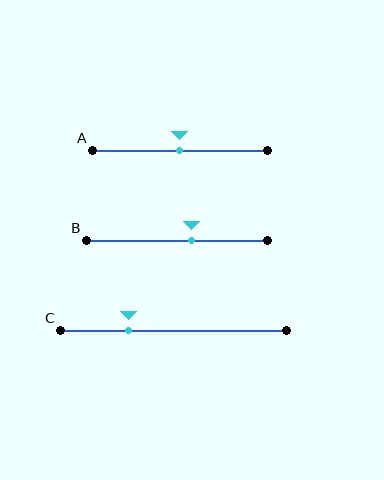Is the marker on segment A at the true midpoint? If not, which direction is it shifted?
Yes, the marker on segment A is at the true midpoint.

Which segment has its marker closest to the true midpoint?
Segment A has its marker closest to the true midpoint.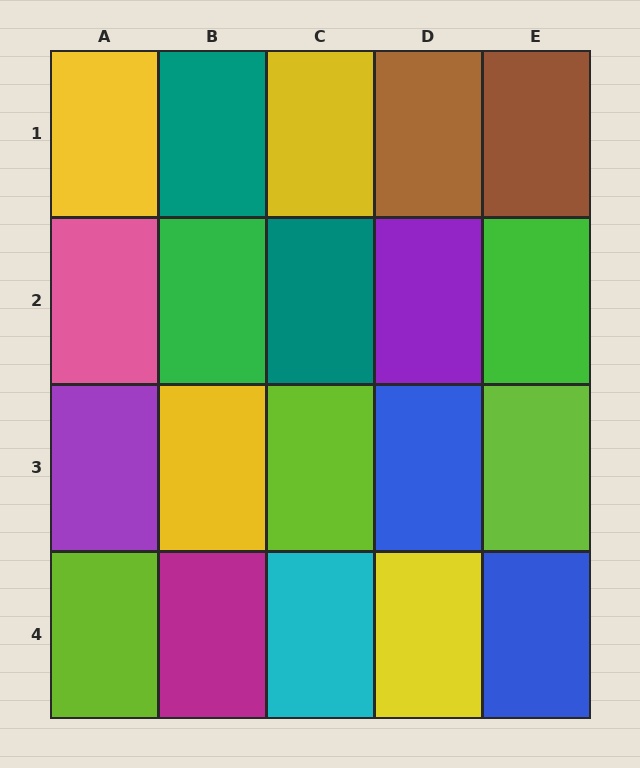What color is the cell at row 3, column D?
Blue.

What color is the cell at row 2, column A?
Pink.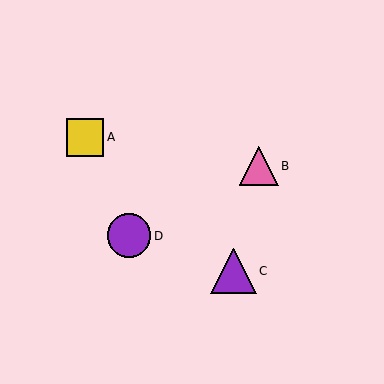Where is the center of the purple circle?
The center of the purple circle is at (129, 236).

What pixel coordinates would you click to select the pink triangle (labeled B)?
Click at (259, 166) to select the pink triangle B.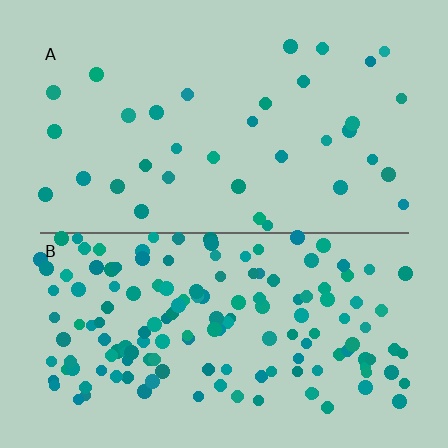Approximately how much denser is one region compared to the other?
Approximately 4.3× — region B over region A.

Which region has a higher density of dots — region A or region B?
B (the bottom).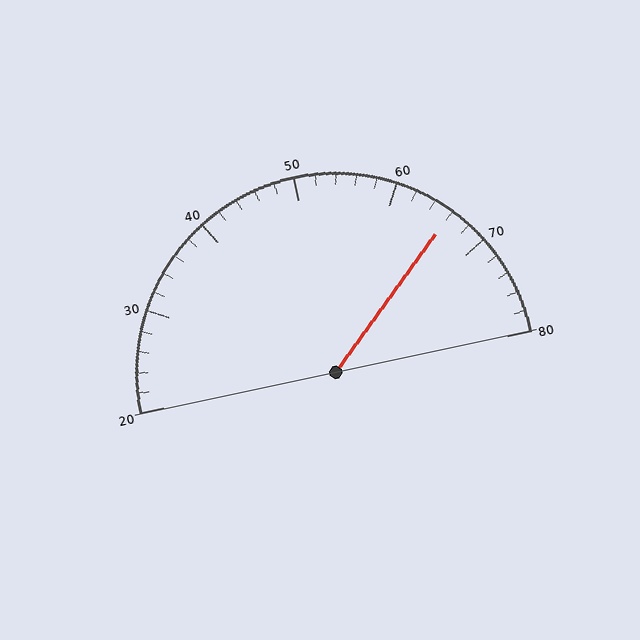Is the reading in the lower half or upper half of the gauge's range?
The reading is in the upper half of the range (20 to 80).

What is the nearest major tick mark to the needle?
The nearest major tick mark is 70.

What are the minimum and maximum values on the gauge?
The gauge ranges from 20 to 80.